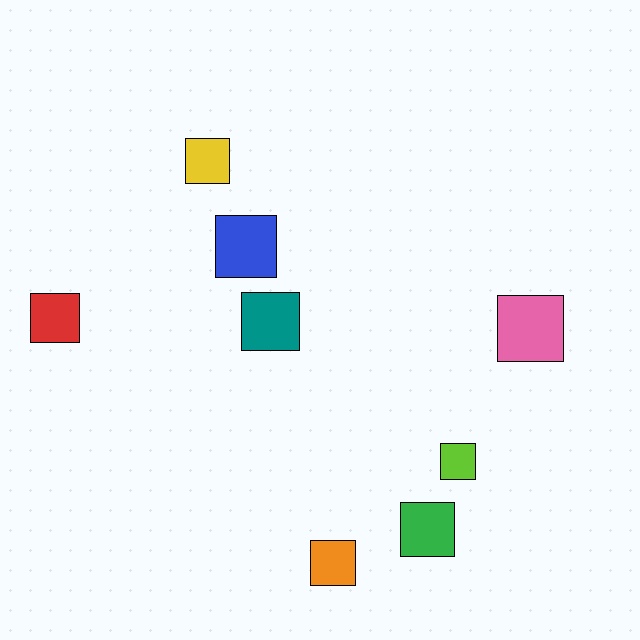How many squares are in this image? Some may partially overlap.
There are 8 squares.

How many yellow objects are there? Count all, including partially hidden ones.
There is 1 yellow object.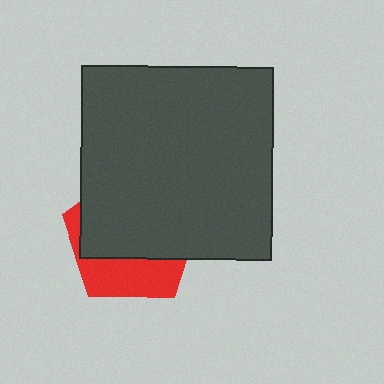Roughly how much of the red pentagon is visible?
A small part of it is visible (roughly 34%).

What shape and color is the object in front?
The object in front is a dark gray square.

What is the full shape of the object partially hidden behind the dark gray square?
The partially hidden object is a red pentagon.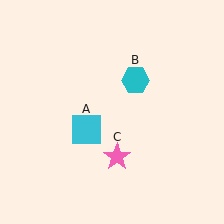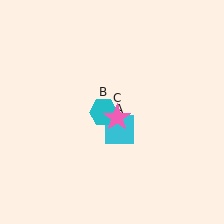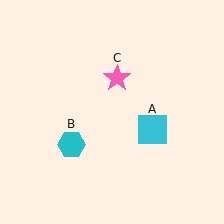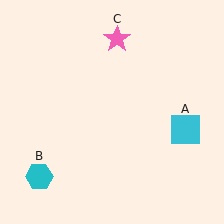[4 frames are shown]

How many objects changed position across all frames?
3 objects changed position: cyan square (object A), cyan hexagon (object B), pink star (object C).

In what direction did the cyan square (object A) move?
The cyan square (object A) moved right.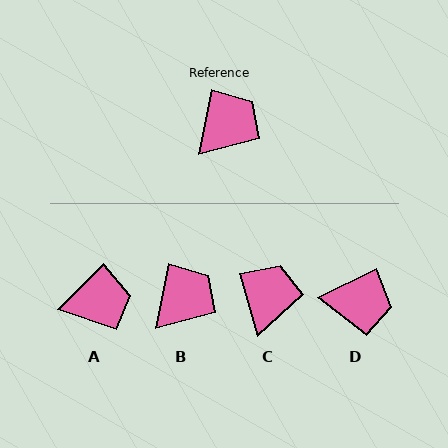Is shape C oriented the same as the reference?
No, it is off by about 28 degrees.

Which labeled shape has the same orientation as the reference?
B.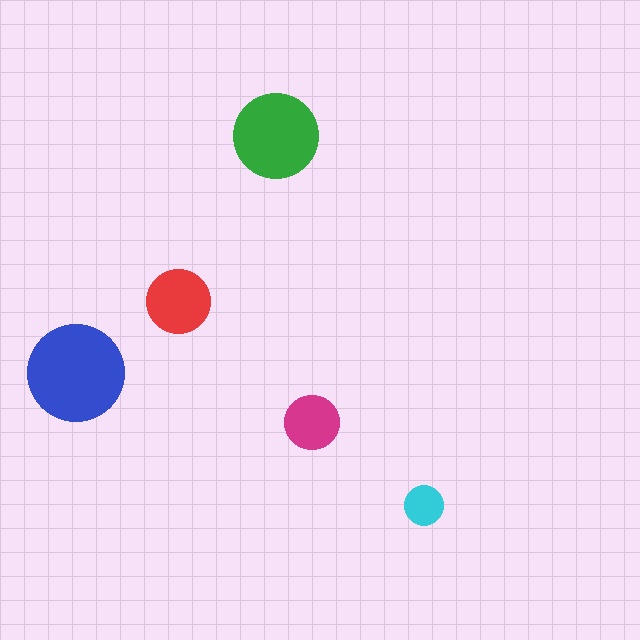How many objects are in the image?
There are 5 objects in the image.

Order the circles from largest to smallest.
the blue one, the green one, the red one, the magenta one, the cyan one.